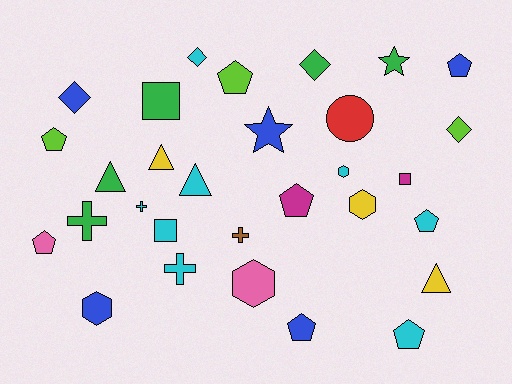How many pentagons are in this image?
There are 8 pentagons.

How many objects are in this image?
There are 30 objects.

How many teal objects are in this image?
There are no teal objects.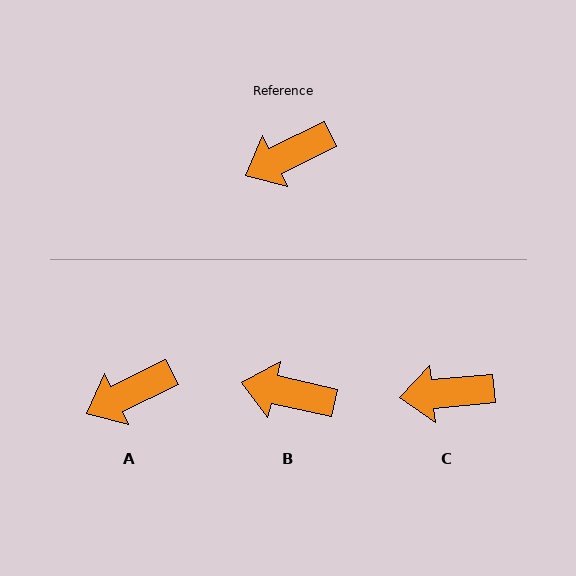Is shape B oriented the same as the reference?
No, it is off by about 38 degrees.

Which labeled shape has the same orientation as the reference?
A.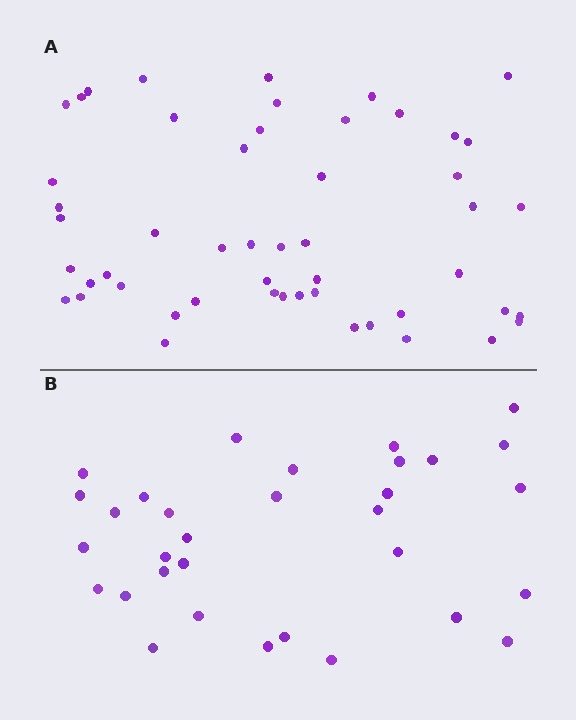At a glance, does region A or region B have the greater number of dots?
Region A (the top region) has more dots.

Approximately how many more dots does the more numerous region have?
Region A has approximately 20 more dots than region B.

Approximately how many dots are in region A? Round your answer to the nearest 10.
About 50 dots. (The exact count is 51, which rounds to 50.)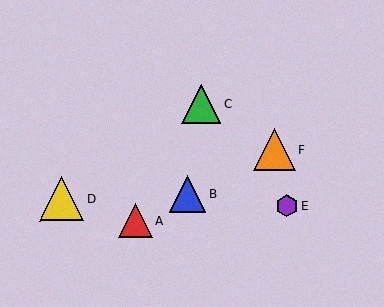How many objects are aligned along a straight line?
3 objects (A, B, F) are aligned along a straight line.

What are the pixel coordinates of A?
Object A is at (136, 221).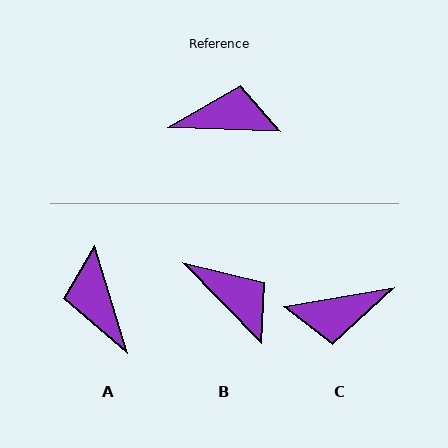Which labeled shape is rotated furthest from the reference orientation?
C, about 168 degrees away.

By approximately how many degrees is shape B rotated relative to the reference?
Approximately 44 degrees clockwise.